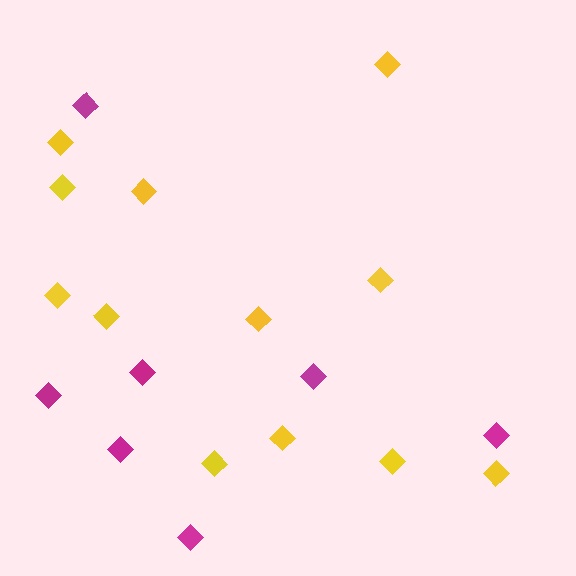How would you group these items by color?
There are 2 groups: one group of yellow diamonds (12) and one group of magenta diamonds (7).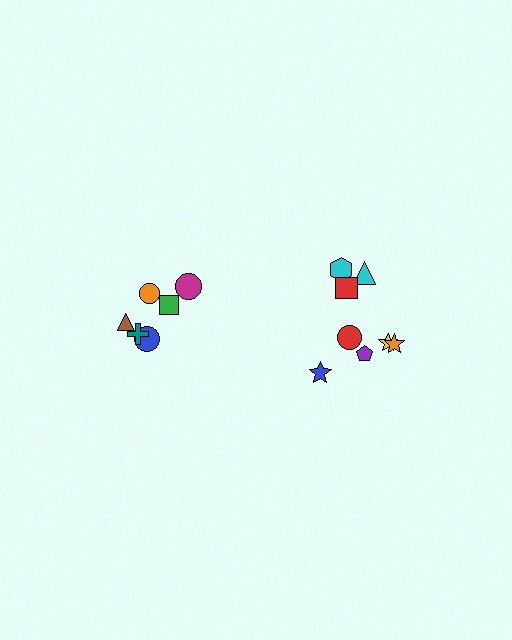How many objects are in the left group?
There are 6 objects.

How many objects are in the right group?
There are 8 objects.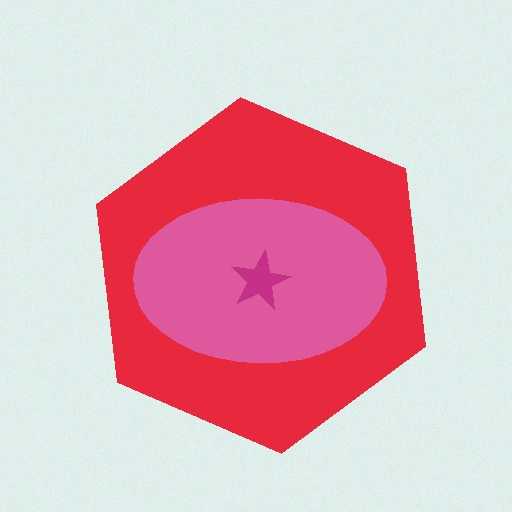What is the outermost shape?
The red hexagon.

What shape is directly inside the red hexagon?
The pink ellipse.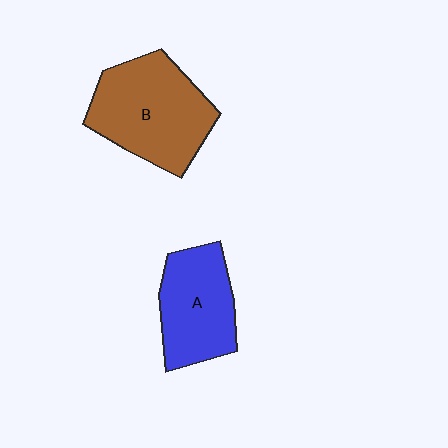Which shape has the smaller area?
Shape A (blue).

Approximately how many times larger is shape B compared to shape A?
Approximately 1.3 times.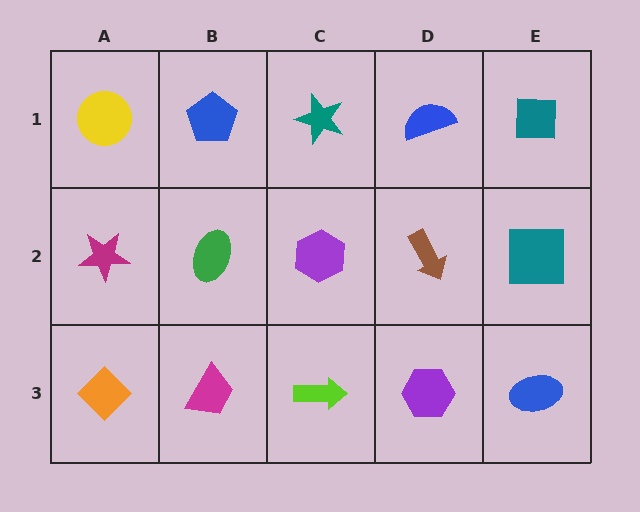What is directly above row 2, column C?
A teal star.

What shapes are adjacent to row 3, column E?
A teal square (row 2, column E), a purple hexagon (row 3, column D).